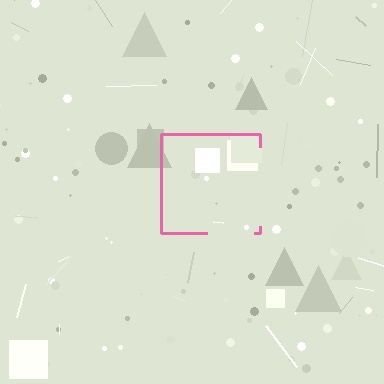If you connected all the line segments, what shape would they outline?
They would outline a square.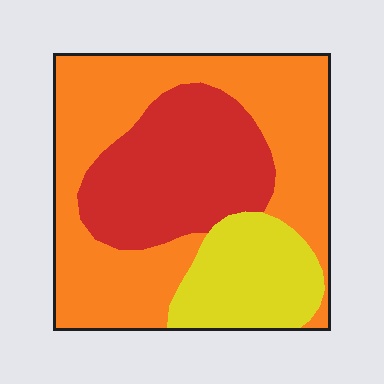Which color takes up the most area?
Orange, at roughly 50%.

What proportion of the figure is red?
Red takes up about one third (1/3) of the figure.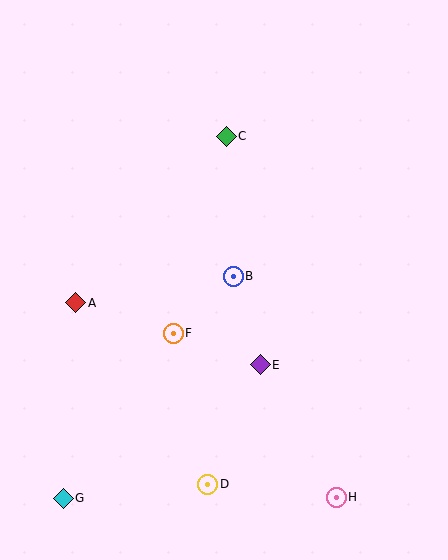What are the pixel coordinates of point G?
Point G is at (63, 499).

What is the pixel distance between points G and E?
The distance between G and E is 238 pixels.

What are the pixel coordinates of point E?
Point E is at (260, 365).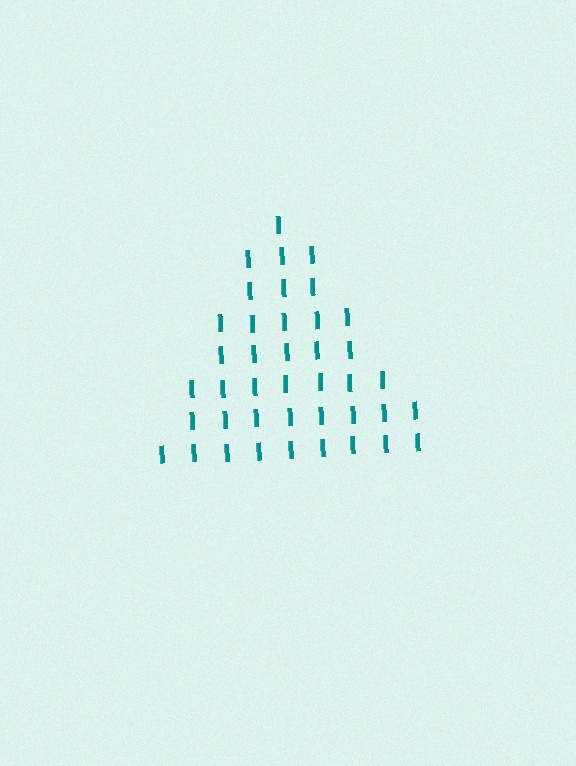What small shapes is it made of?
It is made of small letter I's.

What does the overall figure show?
The overall figure shows a triangle.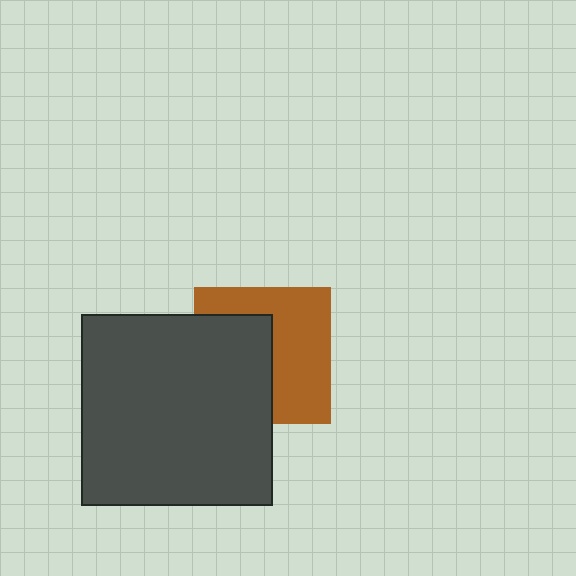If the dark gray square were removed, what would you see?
You would see the complete brown square.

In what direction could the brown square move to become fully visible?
The brown square could move right. That would shift it out from behind the dark gray square entirely.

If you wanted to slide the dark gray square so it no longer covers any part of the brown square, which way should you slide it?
Slide it left — that is the most direct way to separate the two shapes.